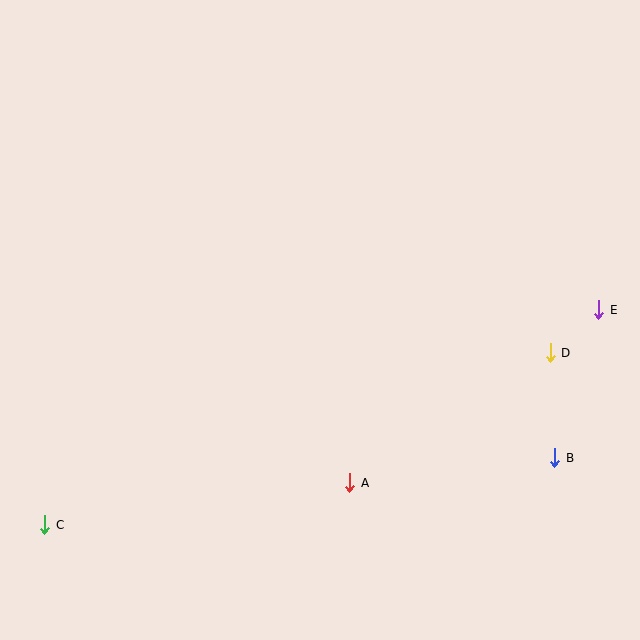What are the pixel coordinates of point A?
Point A is at (350, 483).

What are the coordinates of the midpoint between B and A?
The midpoint between B and A is at (452, 470).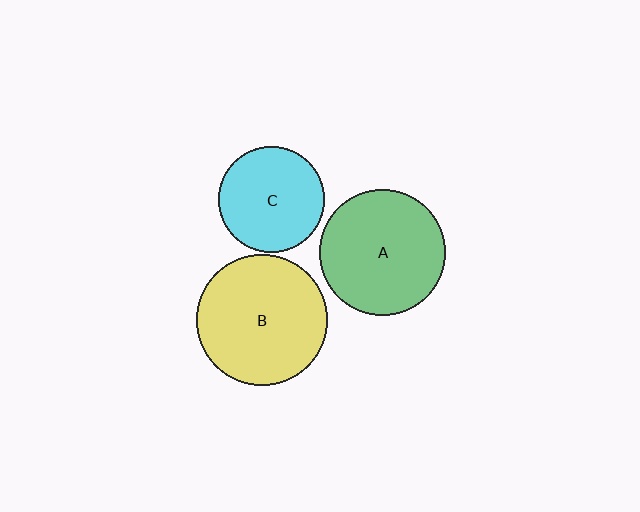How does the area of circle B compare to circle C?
Approximately 1.5 times.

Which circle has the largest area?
Circle B (yellow).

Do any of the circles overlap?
No, none of the circles overlap.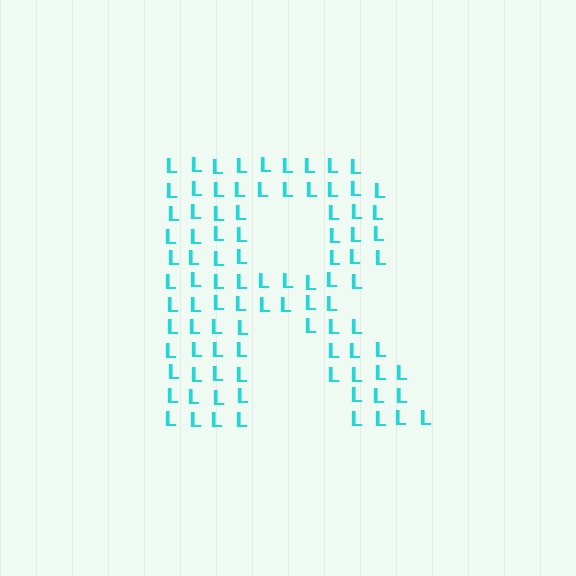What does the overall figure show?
The overall figure shows the letter R.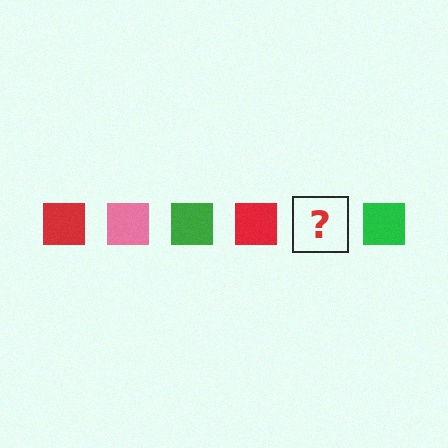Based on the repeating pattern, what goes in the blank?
The blank should be a pink square.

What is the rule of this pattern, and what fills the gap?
The rule is that the pattern cycles through red, pink, green squares. The gap should be filled with a pink square.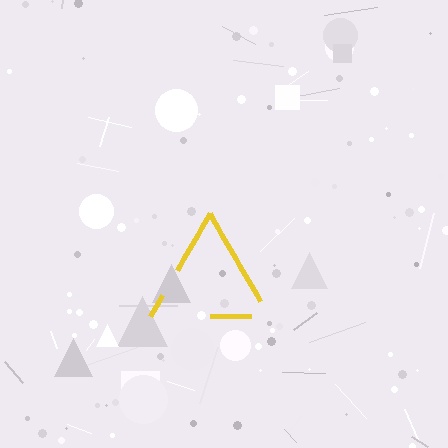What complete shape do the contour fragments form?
The contour fragments form a triangle.